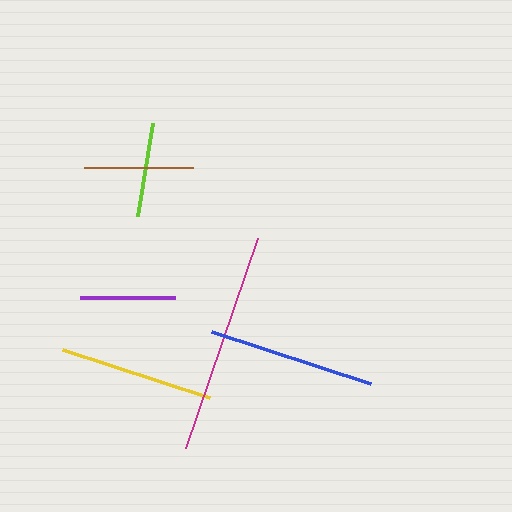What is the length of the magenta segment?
The magenta segment is approximately 222 pixels long.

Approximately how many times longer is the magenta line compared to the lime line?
The magenta line is approximately 2.3 times the length of the lime line.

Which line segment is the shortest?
The lime line is the shortest at approximately 95 pixels.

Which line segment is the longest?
The magenta line is the longest at approximately 222 pixels.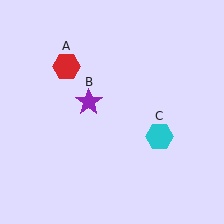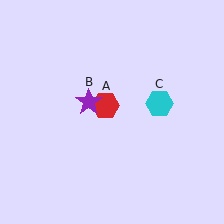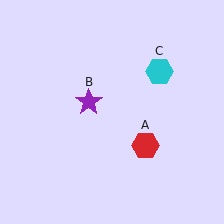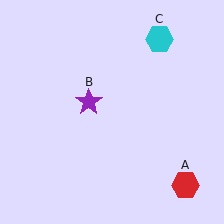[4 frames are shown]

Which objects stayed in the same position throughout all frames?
Purple star (object B) remained stationary.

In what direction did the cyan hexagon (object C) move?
The cyan hexagon (object C) moved up.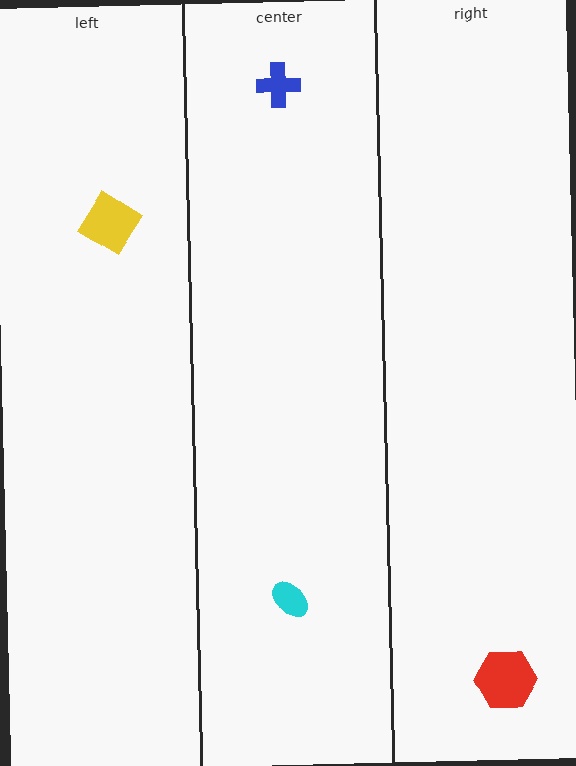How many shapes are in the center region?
2.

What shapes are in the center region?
The cyan ellipse, the blue cross.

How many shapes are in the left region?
1.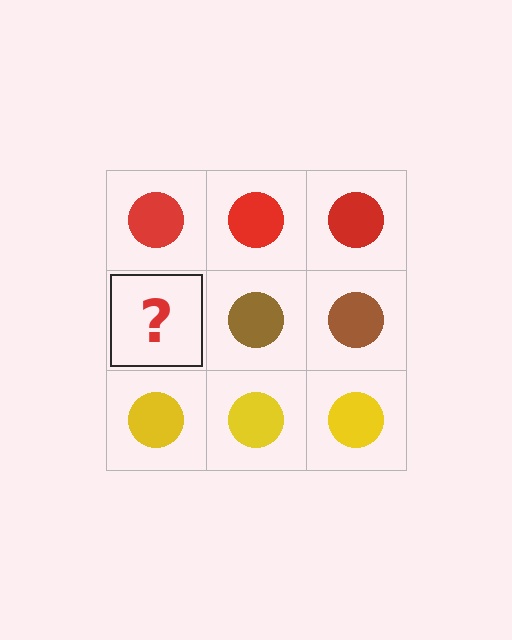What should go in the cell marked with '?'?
The missing cell should contain a brown circle.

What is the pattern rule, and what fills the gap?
The rule is that each row has a consistent color. The gap should be filled with a brown circle.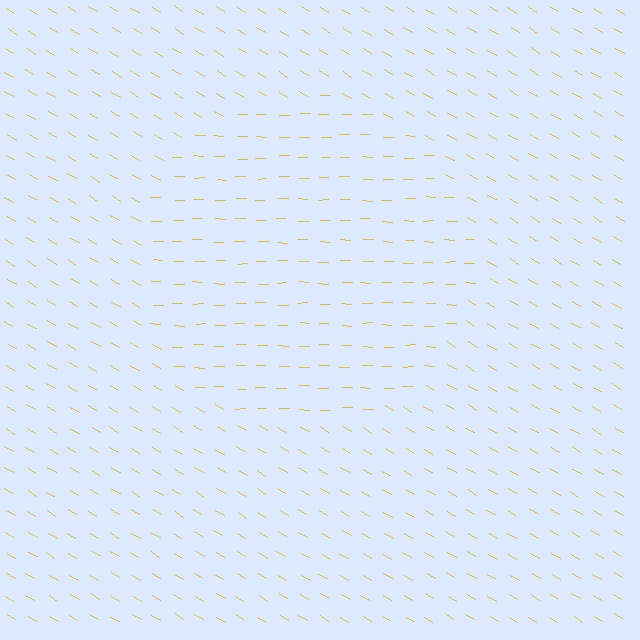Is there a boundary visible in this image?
Yes, there is a texture boundary formed by a change in line orientation.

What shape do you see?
I see a circle.